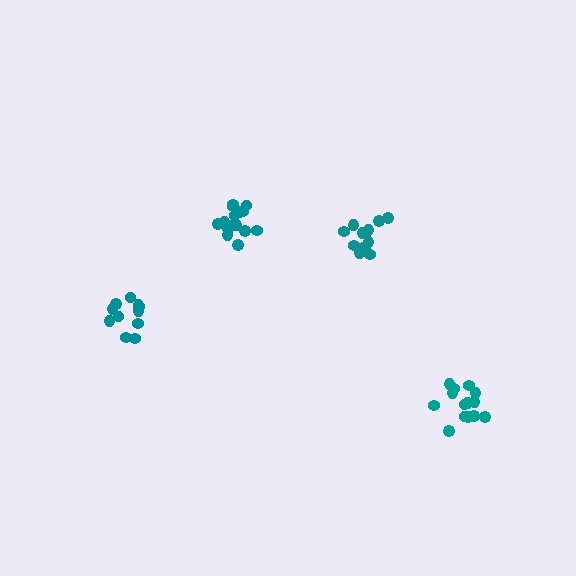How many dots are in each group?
Group 1: 15 dots, Group 2: 14 dots, Group 3: 11 dots, Group 4: 11 dots (51 total).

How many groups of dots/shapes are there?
There are 4 groups.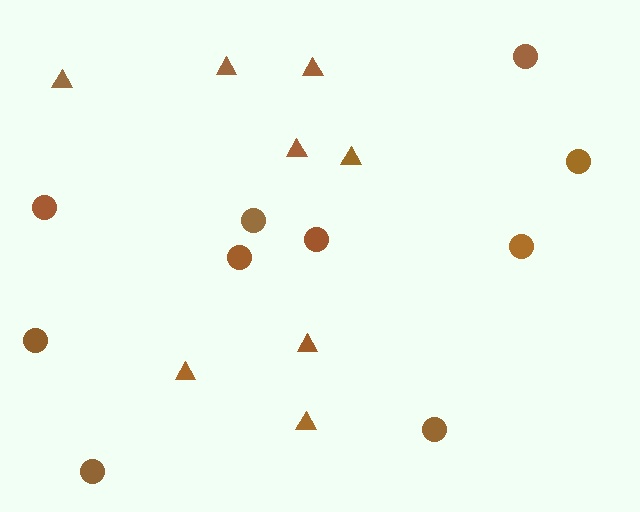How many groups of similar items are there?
There are 2 groups: one group of circles (10) and one group of triangles (8).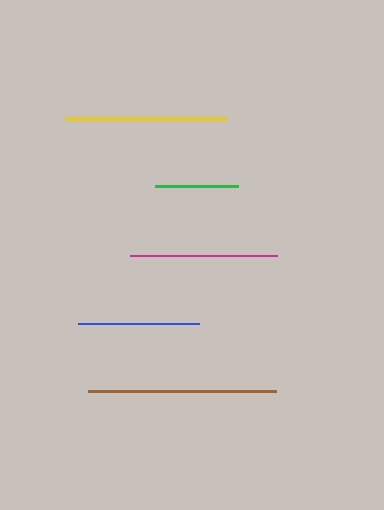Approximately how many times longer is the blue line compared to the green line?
The blue line is approximately 1.5 times the length of the green line.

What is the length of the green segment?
The green segment is approximately 83 pixels long.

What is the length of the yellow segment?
The yellow segment is approximately 160 pixels long.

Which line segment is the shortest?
The green line is the shortest at approximately 83 pixels.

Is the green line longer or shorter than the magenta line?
The magenta line is longer than the green line.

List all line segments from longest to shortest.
From longest to shortest: brown, yellow, magenta, blue, green.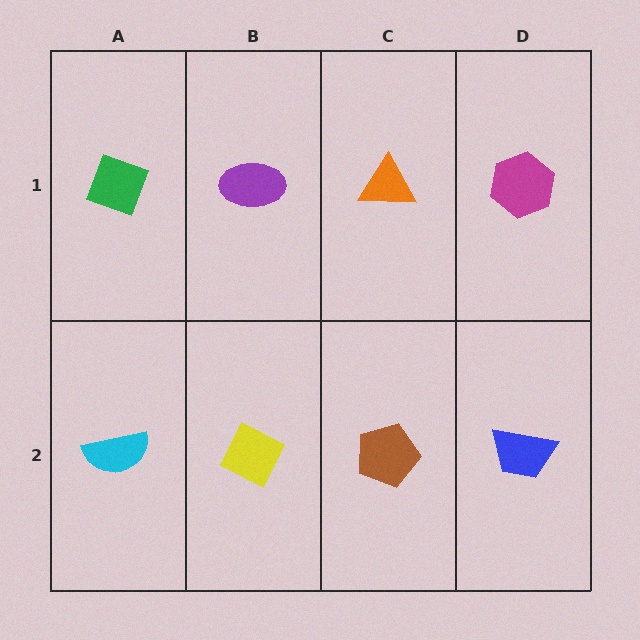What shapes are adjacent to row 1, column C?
A brown pentagon (row 2, column C), a purple ellipse (row 1, column B), a magenta hexagon (row 1, column D).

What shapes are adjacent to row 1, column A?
A cyan semicircle (row 2, column A), a purple ellipse (row 1, column B).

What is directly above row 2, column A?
A green diamond.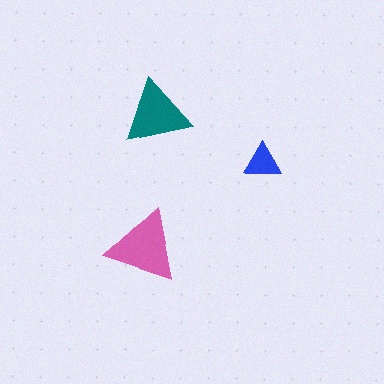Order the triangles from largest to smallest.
the pink one, the teal one, the blue one.